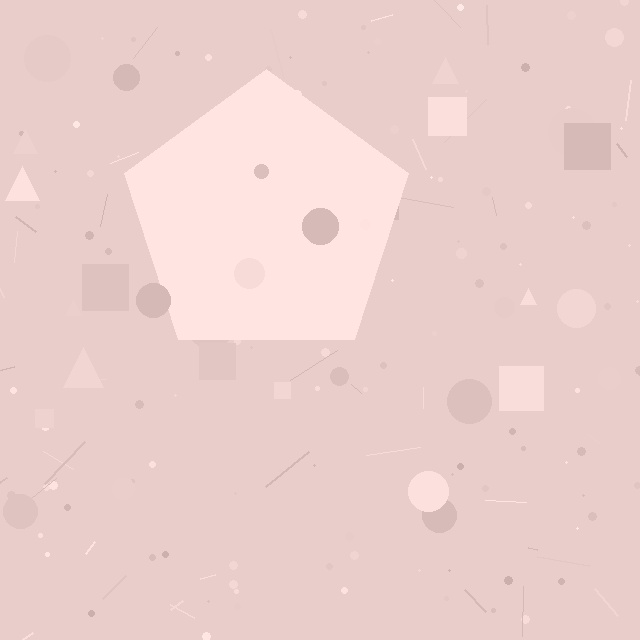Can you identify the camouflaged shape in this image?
The camouflaged shape is a pentagon.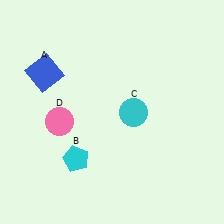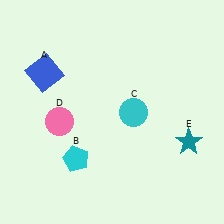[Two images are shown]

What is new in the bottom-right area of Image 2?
A teal star (E) was added in the bottom-right area of Image 2.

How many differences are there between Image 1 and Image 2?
There is 1 difference between the two images.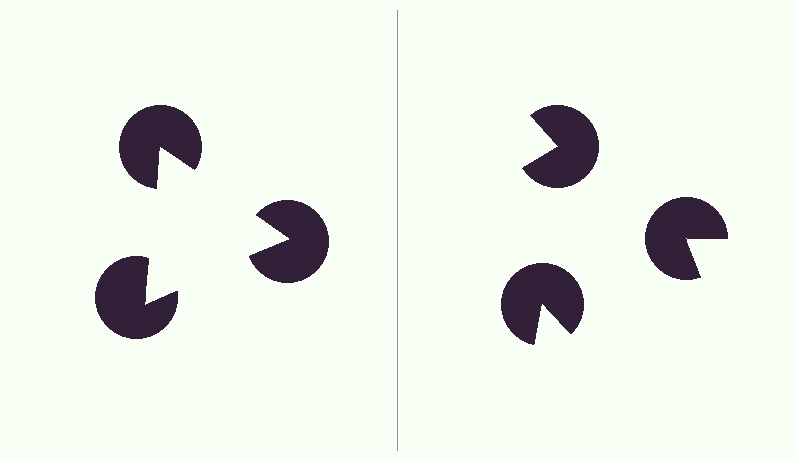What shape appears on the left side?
An illusory triangle.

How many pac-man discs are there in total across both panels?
6 — 3 on each side.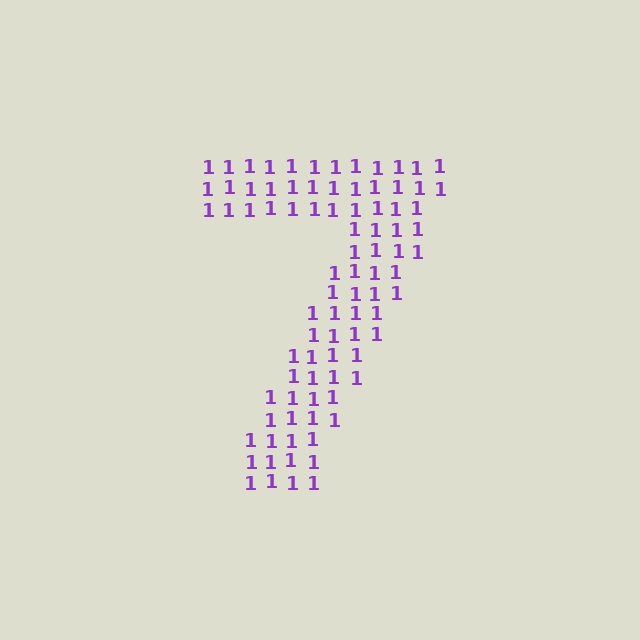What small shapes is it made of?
It is made of small digit 1's.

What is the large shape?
The large shape is the digit 7.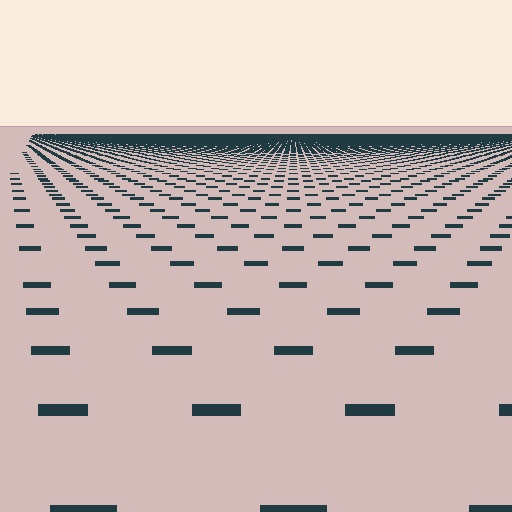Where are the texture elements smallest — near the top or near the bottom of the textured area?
Near the top.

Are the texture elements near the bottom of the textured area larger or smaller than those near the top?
Larger. Near the bottom, elements are closer to the viewer and appear at a bigger on-screen size.